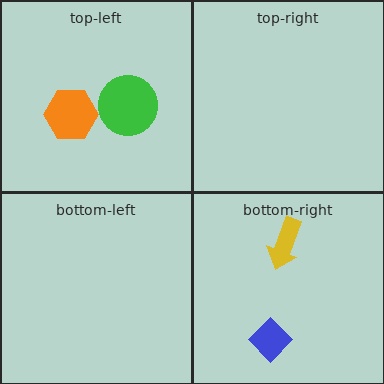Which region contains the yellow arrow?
The bottom-right region.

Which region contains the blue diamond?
The bottom-right region.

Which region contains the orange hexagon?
The top-left region.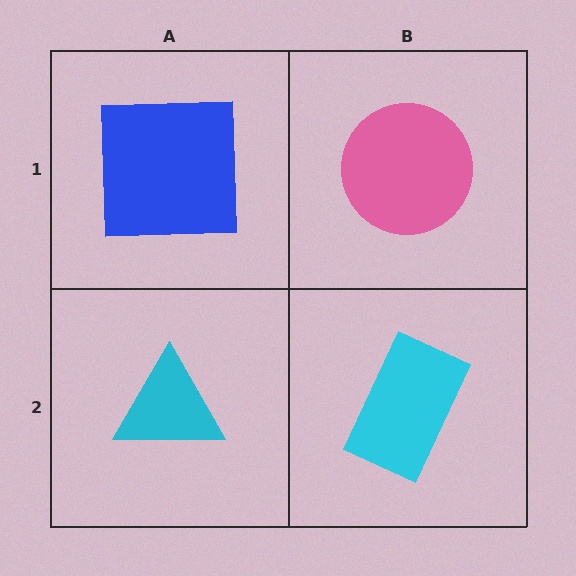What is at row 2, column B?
A cyan rectangle.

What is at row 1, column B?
A pink circle.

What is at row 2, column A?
A cyan triangle.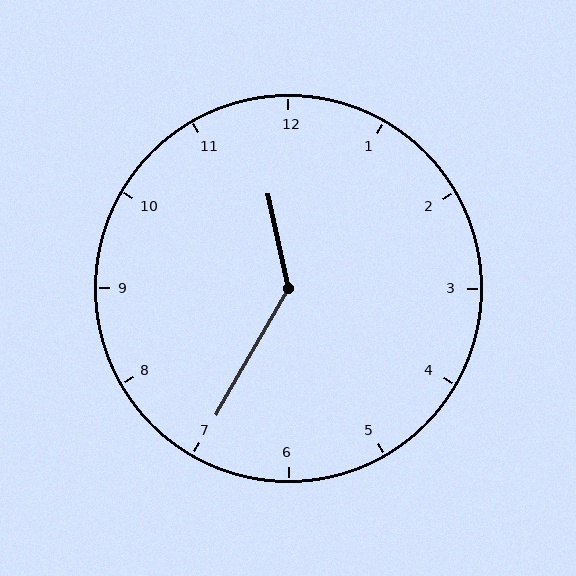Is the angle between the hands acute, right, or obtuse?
It is obtuse.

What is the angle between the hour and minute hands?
Approximately 138 degrees.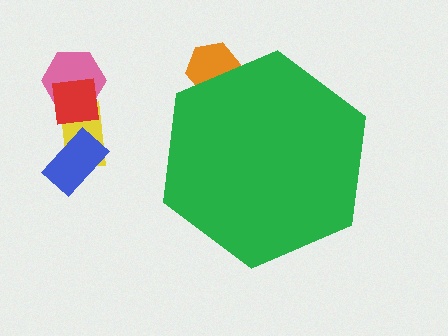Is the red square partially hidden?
No, the red square is fully visible.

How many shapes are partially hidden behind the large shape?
1 shape is partially hidden.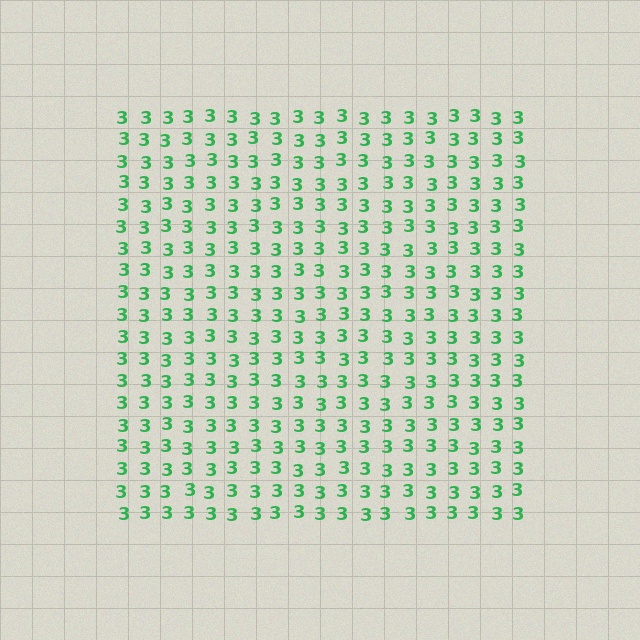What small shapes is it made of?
It is made of small digit 3's.